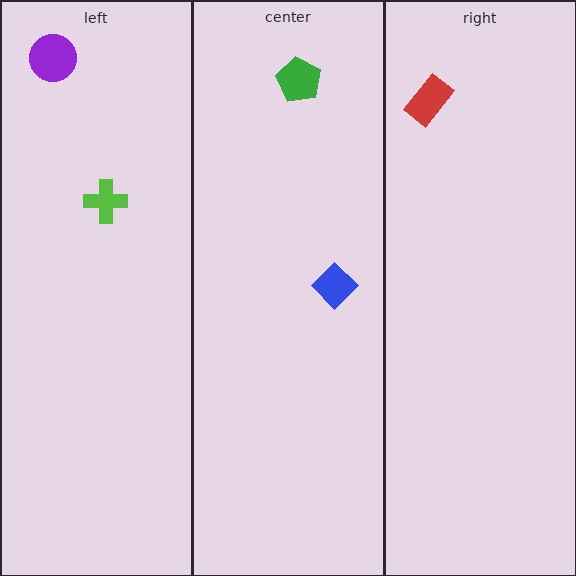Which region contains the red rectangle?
The right region.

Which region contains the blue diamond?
The center region.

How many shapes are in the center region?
2.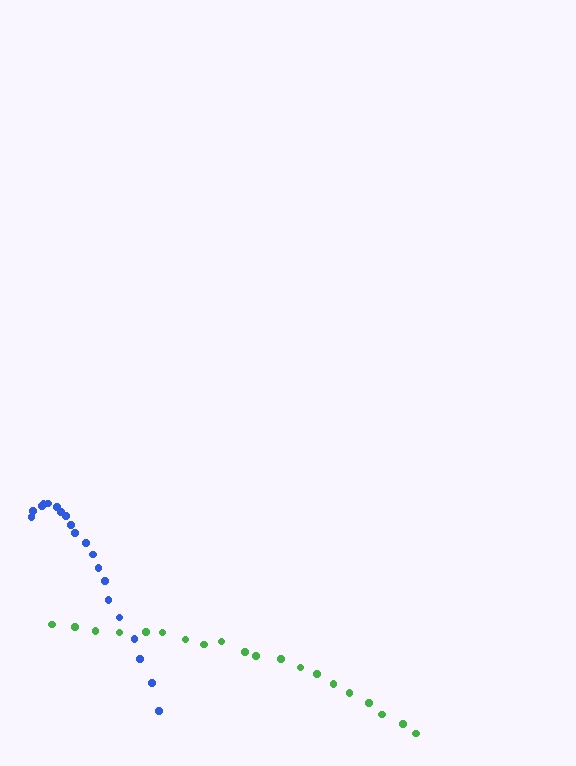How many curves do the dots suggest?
There are 2 distinct paths.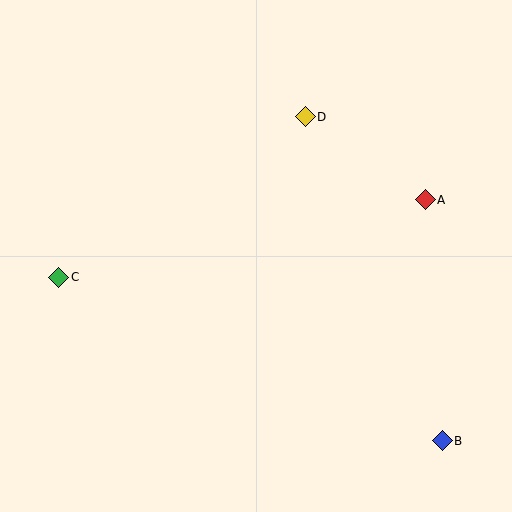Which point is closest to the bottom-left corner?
Point C is closest to the bottom-left corner.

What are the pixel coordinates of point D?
Point D is at (305, 117).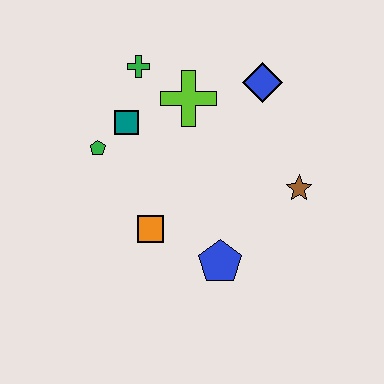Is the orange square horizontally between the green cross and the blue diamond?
Yes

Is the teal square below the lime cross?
Yes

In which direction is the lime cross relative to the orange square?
The lime cross is above the orange square.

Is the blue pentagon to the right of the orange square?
Yes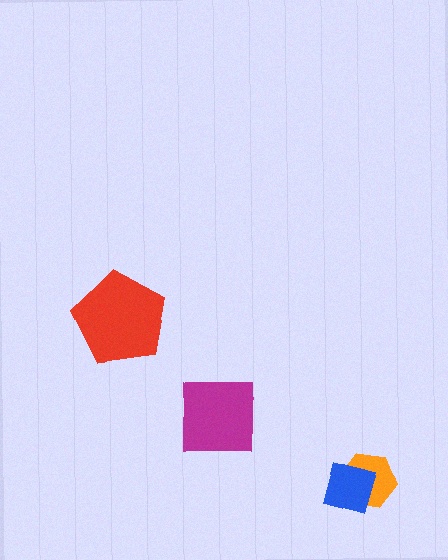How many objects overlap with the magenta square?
0 objects overlap with the magenta square.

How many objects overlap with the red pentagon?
0 objects overlap with the red pentagon.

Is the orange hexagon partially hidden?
Yes, it is partially covered by another shape.